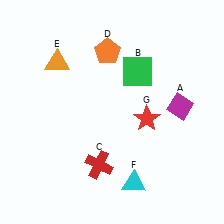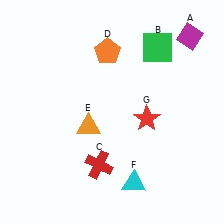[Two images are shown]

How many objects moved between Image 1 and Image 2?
3 objects moved between the two images.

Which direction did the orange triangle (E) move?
The orange triangle (E) moved down.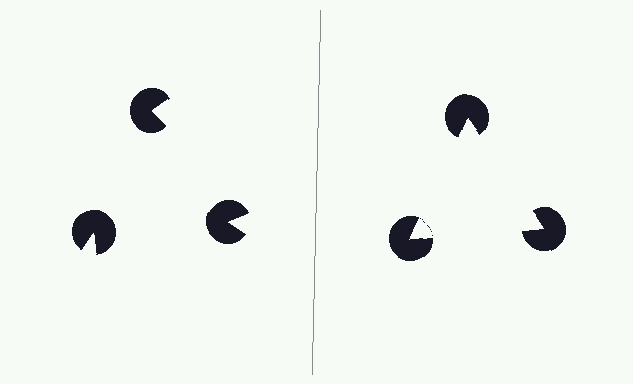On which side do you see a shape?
An illusory triangle appears on the right side. On the left side the wedge cuts are rotated, so no coherent shape forms.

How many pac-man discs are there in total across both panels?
6 — 3 on each side.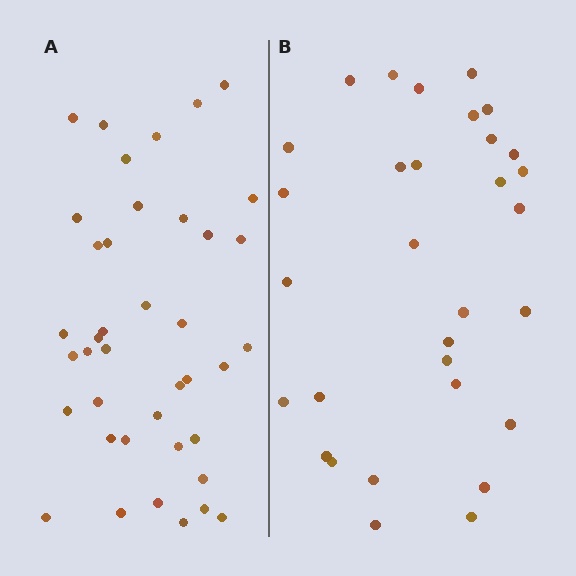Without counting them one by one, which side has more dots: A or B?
Region A (the left region) has more dots.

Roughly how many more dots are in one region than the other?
Region A has roughly 8 or so more dots than region B.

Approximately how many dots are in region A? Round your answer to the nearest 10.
About 40 dots.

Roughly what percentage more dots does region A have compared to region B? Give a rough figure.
About 30% more.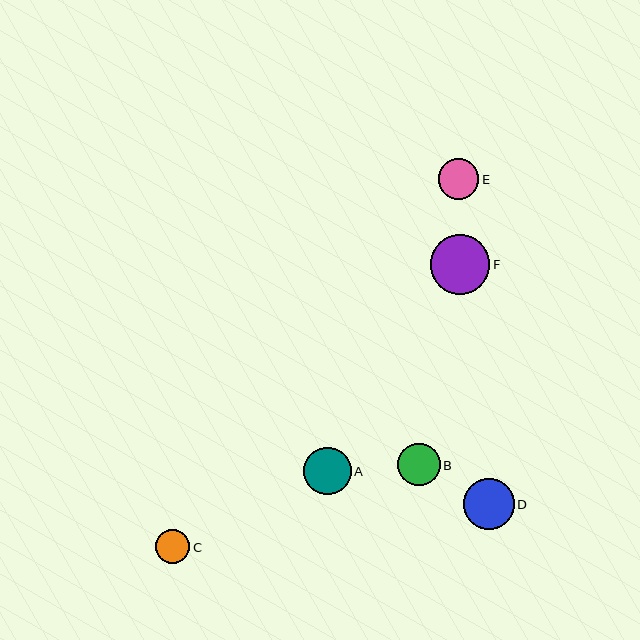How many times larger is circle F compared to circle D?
Circle F is approximately 1.2 times the size of circle D.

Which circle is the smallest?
Circle C is the smallest with a size of approximately 34 pixels.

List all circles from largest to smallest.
From largest to smallest: F, D, A, B, E, C.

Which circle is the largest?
Circle F is the largest with a size of approximately 60 pixels.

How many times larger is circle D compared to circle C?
Circle D is approximately 1.5 times the size of circle C.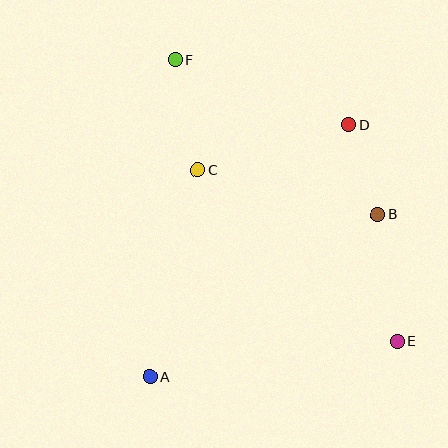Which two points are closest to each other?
Points B and D are closest to each other.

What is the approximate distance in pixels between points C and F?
The distance between C and F is approximately 113 pixels.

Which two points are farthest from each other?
Points E and F are farthest from each other.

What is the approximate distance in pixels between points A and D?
The distance between A and D is approximately 322 pixels.